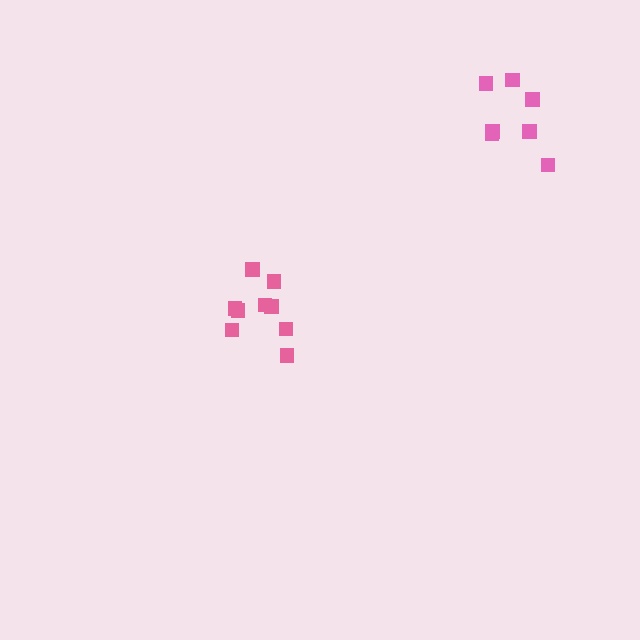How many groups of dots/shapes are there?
There are 2 groups.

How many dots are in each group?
Group 1: 7 dots, Group 2: 9 dots (16 total).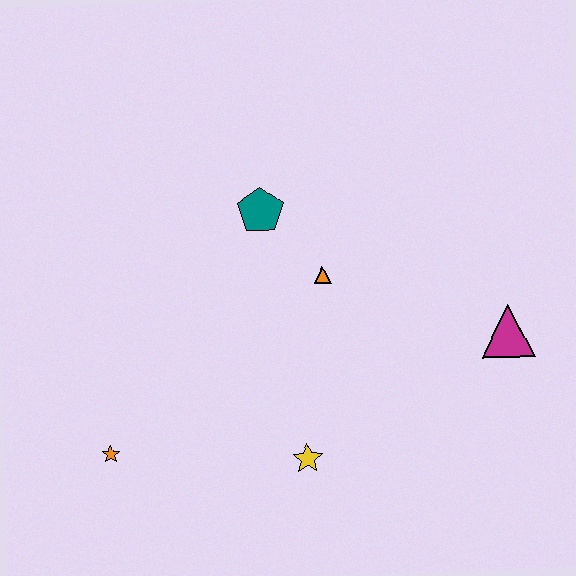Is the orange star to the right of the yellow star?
No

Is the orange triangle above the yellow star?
Yes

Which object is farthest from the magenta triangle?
The orange star is farthest from the magenta triangle.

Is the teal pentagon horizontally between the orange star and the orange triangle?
Yes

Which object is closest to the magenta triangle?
The orange triangle is closest to the magenta triangle.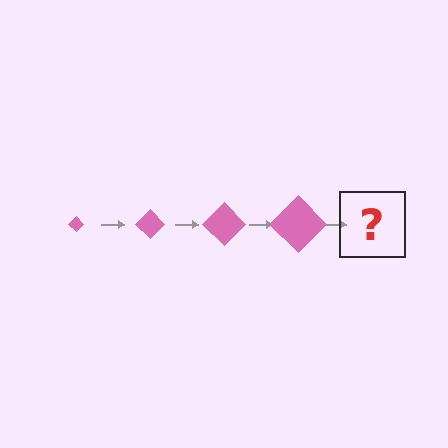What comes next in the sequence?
The next element should be a pink diamond, larger than the previous one.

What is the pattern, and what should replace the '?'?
The pattern is that the diamond gets progressively larger each step. The '?' should be a pink diamond, larger than the previous one.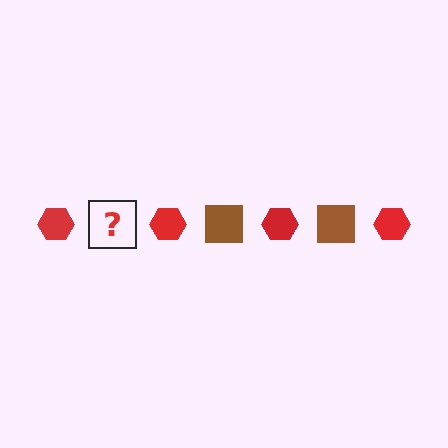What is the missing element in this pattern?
The missing element is a brown square.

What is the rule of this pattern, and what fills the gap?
The rule is that the pattern alternates between red hexagon and brown square. The gap should be filled with a brown square.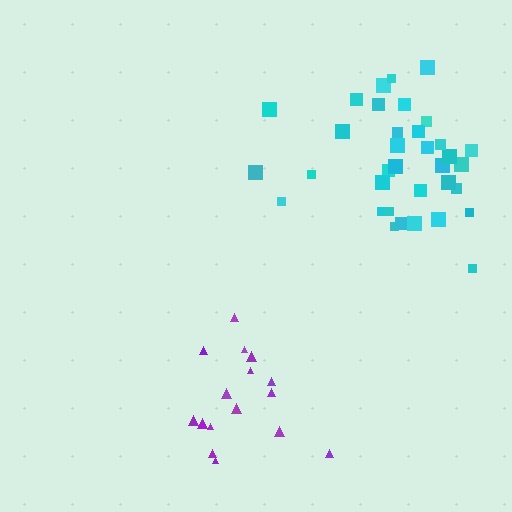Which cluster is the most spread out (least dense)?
Cyan.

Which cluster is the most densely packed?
Purple.